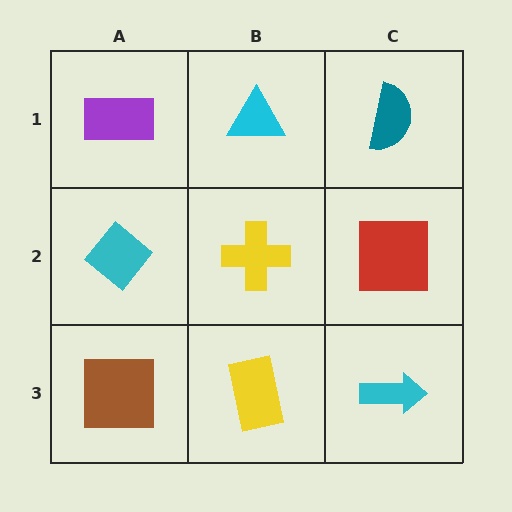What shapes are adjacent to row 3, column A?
A cyan diamond (row 2, column A), a yellow rectangle (row 3, column B).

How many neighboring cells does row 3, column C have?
2.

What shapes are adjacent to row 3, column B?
A yellow cross (row 2, column B), a brown square (row 3, column A), a cyan arrow (row 3, column C).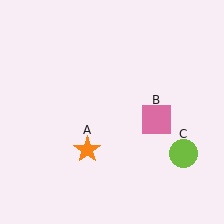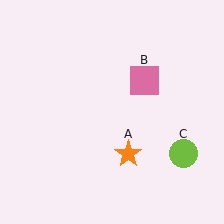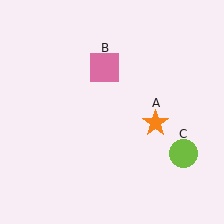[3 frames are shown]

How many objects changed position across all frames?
2 objects changed position: orange star (object A), pink square (object B).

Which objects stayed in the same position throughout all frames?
Lime circle (object C) remained stationary.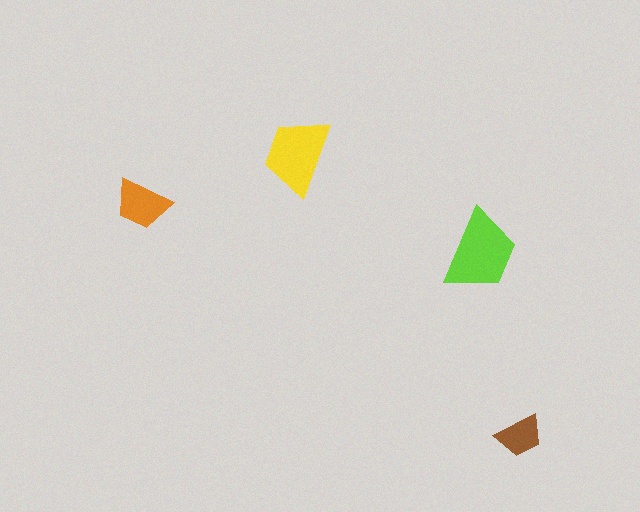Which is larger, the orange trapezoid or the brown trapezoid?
The orange one.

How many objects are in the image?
There are 4 objects in the image.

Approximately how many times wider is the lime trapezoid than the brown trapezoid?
About 2 times wider.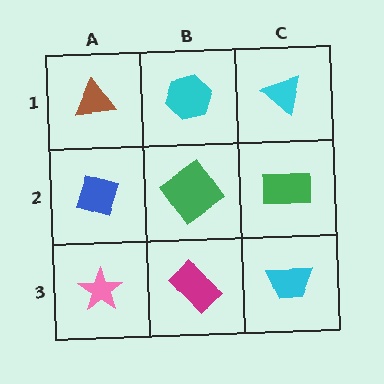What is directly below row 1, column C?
A green rectangle.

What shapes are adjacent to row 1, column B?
A green diamond (row 2, column B), a brown triangle (row 1, column A), a cyan triangle (row 1, column C).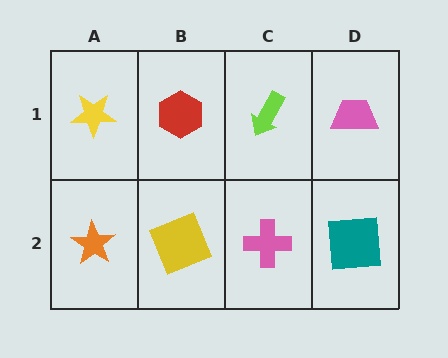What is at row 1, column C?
A lime arrow.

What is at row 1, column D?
A pink trapezoid.